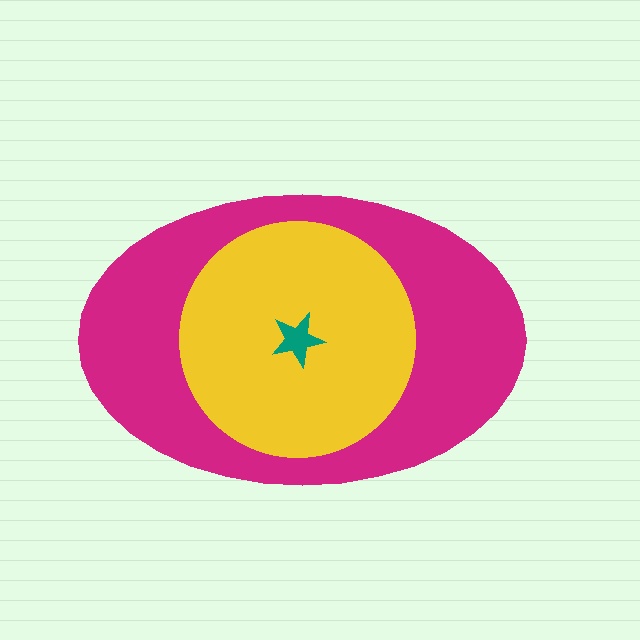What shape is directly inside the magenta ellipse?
The yellow circle.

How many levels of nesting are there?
3.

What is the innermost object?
The teal star.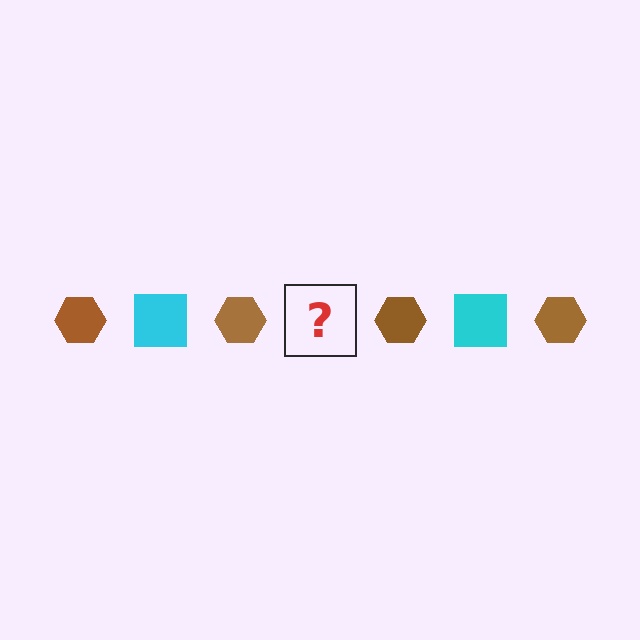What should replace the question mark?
The question mark should be replaced with a cyan square.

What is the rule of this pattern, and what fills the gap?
The rule is that the pattern alternates between brown hexagon and cyan square. The gap should be filled with a cyan square.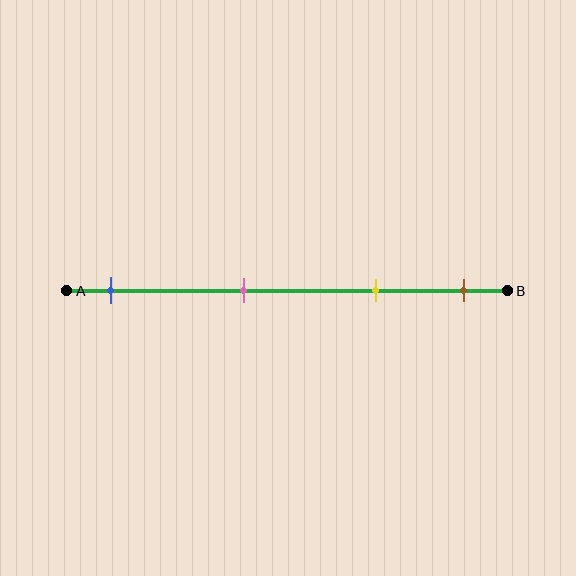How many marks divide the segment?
There are 4 marks dividing the segment.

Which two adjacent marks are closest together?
The yellow and brown marks are the closest adjacent pair.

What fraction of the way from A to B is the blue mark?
The blue mark is approximately 10% (0.1) of the way from A to B.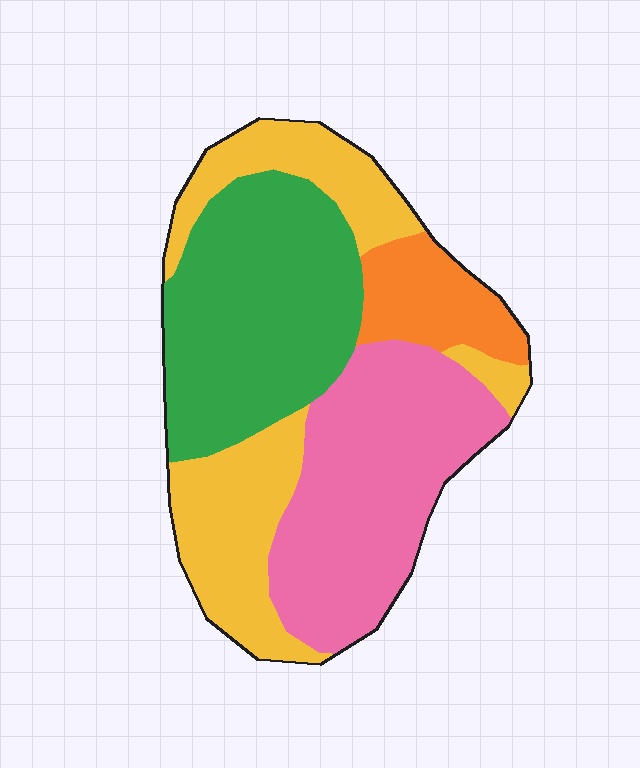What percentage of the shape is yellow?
Yellow covers 28% of the shape.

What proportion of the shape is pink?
Pink covers about 30% of the shape.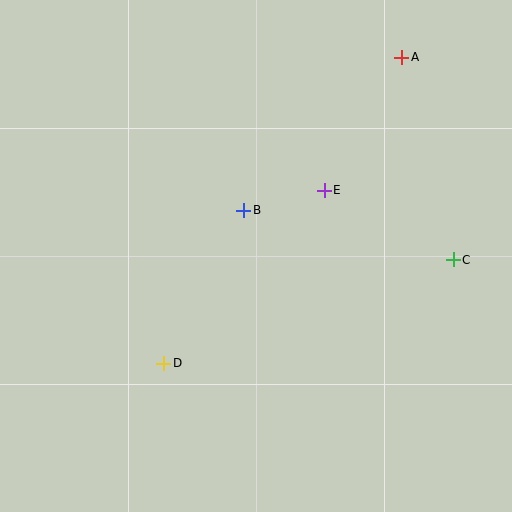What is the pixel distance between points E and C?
The distance between E and C is 147 pixels.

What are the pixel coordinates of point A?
Point A is at (402, 57).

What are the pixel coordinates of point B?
Point B is at (244, 210).